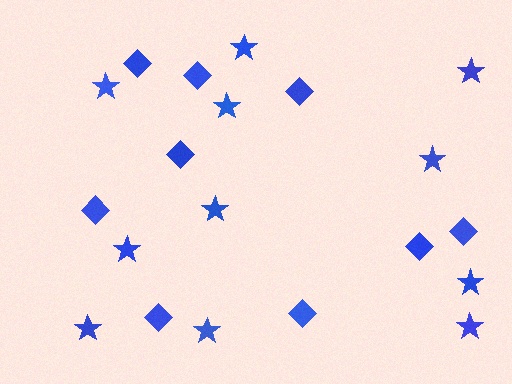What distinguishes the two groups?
There are 2 groups: one group of diamonds (9) and one group of stars (11).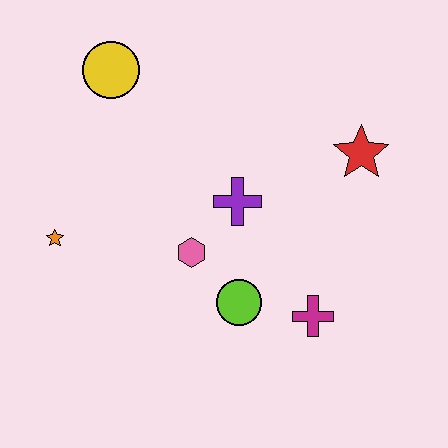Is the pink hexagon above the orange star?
No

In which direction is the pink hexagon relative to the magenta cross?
The pink hexagon is to the left of the magenta cross.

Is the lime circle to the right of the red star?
No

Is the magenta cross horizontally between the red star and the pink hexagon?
Yes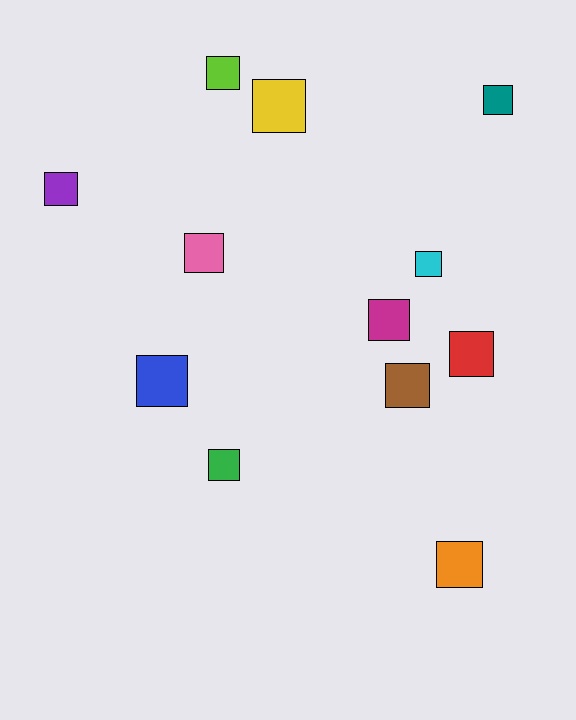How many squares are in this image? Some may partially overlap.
There are 12 squares.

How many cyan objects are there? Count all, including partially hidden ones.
There is 1 cyan object.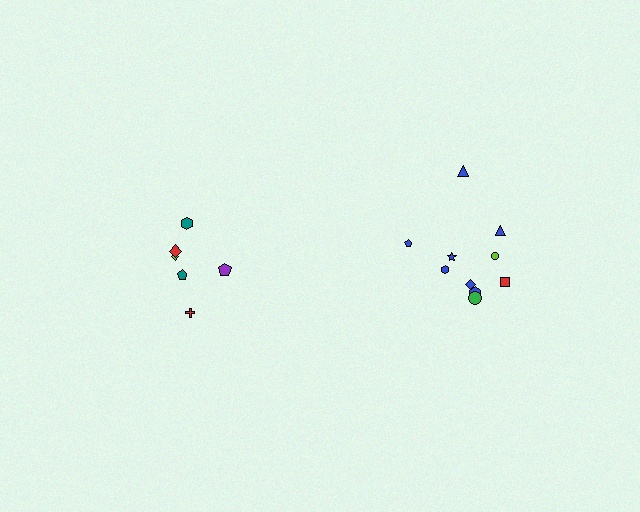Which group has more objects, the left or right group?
The right group.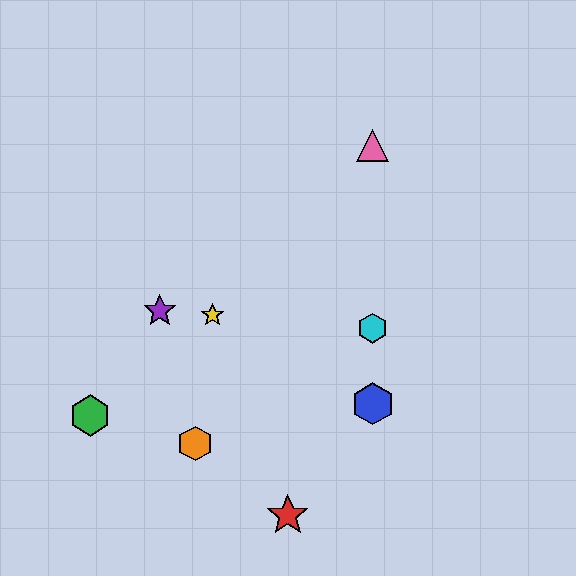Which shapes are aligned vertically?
The blue hexagon, the cyan hexagon, the pink triangle are aligned vertically.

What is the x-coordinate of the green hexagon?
The green hexagon is at x≈90.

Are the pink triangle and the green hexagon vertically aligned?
No, the pink triangle is at x≈373 and the green hexagon is at x≈90.